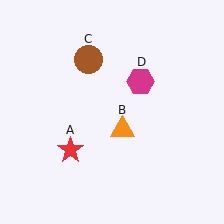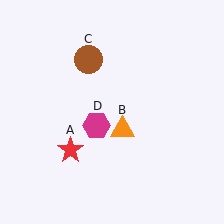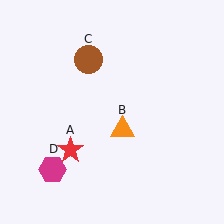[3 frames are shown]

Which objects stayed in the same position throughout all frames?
Red star (object A) and orange triangle (object B) and brown circle (object C) remained stationary.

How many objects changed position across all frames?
1 object changed position: magenta hexagon (object D).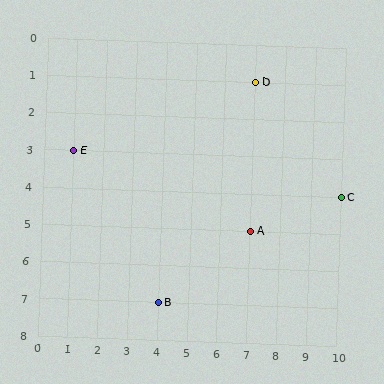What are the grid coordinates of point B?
Point B is at grid coordinates (4, 7).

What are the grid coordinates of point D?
Point D is at grid coordinates (7, 1).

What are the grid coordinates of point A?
Point A is at grid coordinates (7, 5).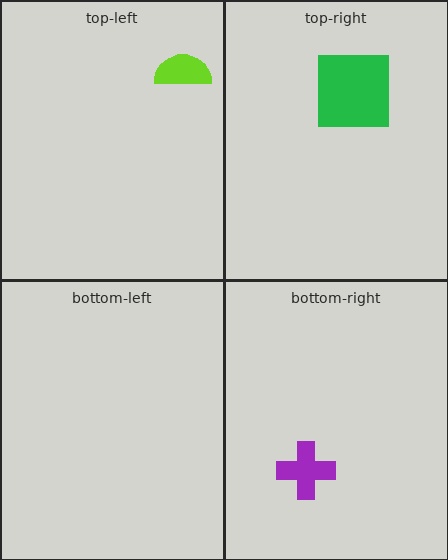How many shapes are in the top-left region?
1.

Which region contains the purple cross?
The bottom-right region.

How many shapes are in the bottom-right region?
1.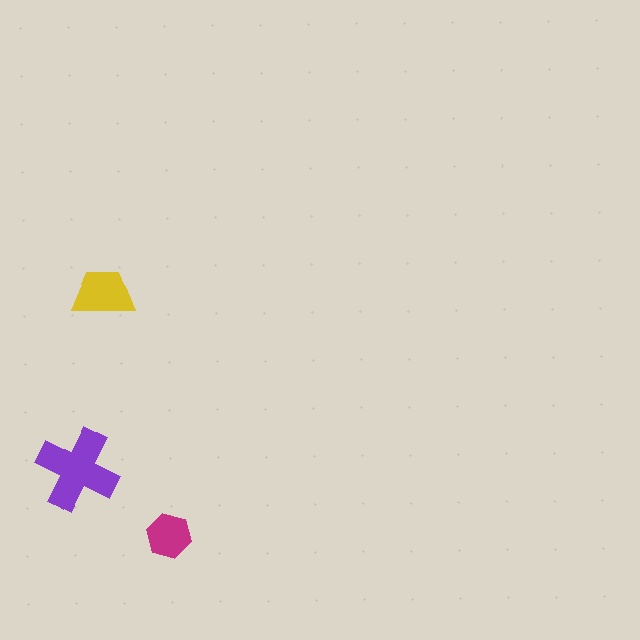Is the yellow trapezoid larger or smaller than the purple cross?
Smaller.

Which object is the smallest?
The magenta hexagon.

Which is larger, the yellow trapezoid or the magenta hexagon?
The yellow trapezoid.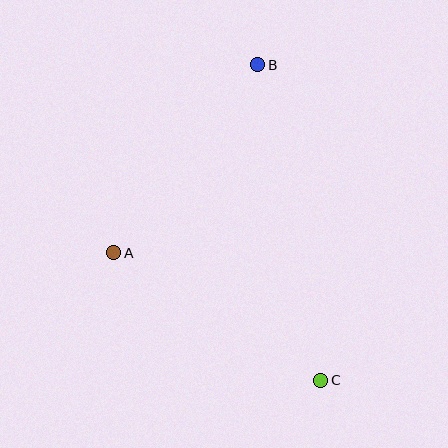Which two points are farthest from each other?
Points B and C are farthest from each other.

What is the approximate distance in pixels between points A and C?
The distance between A and C is approximately 243 pixels.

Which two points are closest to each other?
Points A and B are closest to each other.